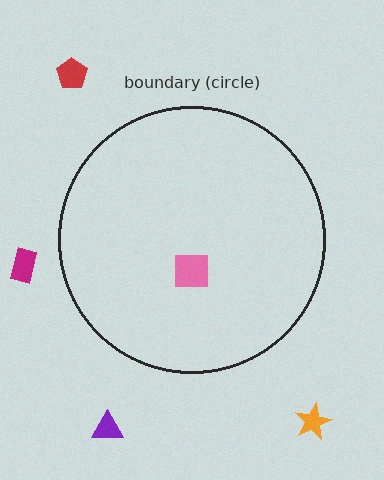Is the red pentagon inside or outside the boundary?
Outside.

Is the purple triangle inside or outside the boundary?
Outside.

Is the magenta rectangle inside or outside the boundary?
Outside.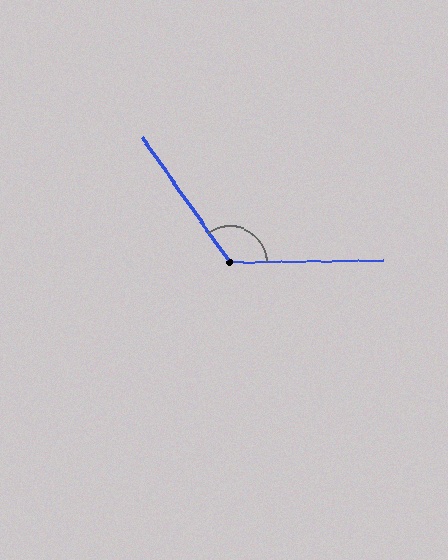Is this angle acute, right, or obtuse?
It is obtuse.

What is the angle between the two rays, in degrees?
Approximately 124 degrees.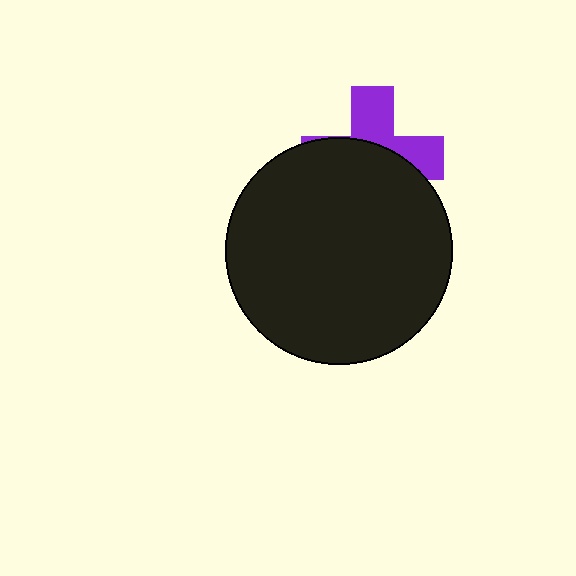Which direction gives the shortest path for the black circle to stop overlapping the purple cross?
Moving down gives the shortest separation.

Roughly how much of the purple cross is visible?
A small part of it is visible (roughly 40%).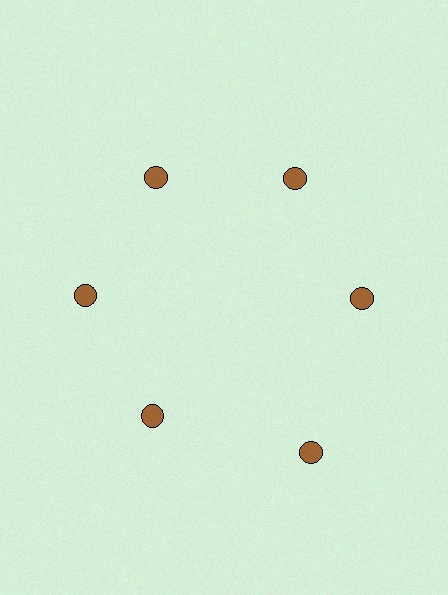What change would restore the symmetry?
The symmetry would be restored by moving it inward, back onto the ring so that all 6 circles sit at equal angles and equal distance from the center.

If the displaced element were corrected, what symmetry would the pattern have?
It would have 6-fold rotational symmetry — the pattern would map onto itself every 60 degrees.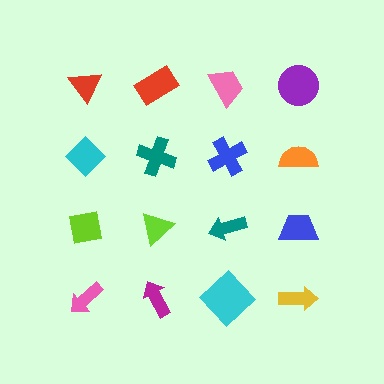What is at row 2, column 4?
An orange semicircle.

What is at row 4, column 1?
A pink arrow.